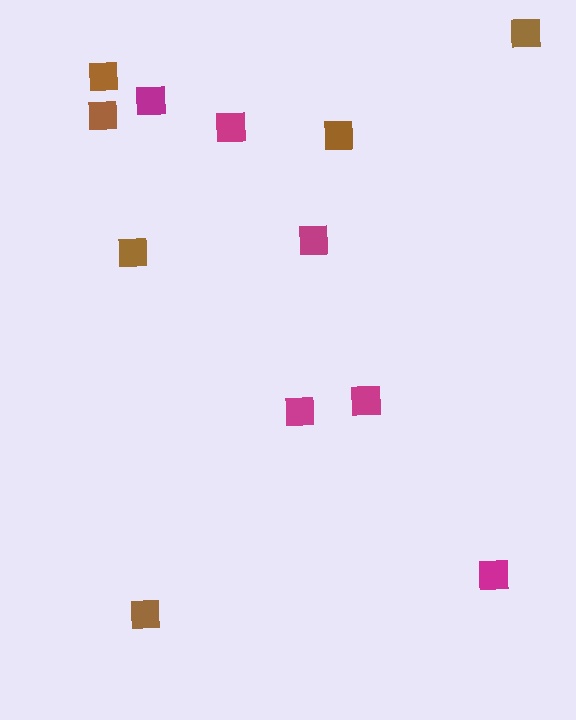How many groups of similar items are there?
There are 2 groups: one group of brown squares (6) and one group of magenta squares (6).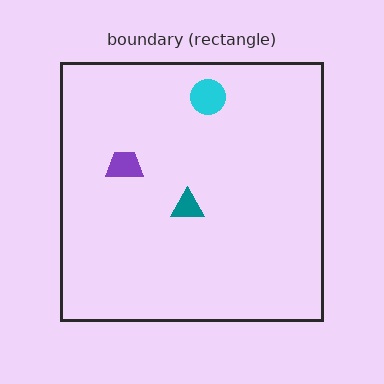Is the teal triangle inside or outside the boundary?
Inside.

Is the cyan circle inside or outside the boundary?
Inside.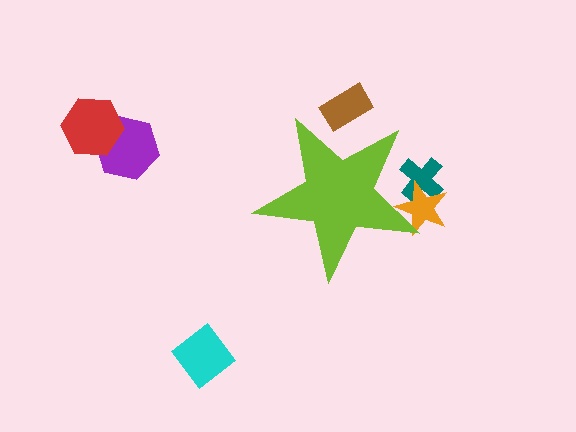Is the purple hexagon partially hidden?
No, the purple hexagon is fully visible.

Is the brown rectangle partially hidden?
Yes, the brown rectangle is partially hidden behind the lime star.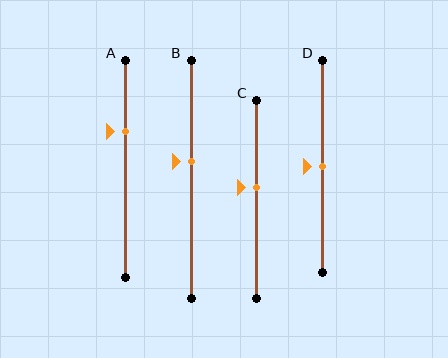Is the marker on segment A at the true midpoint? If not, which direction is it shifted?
No, the marker on segment A is shifted upward by about 17% of the segment length.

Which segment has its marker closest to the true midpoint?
Segment D has its marker closest to the true midpoint.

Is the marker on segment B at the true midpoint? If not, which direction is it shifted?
No, the marker on segment B is shifted upward by about 7% of the segment length.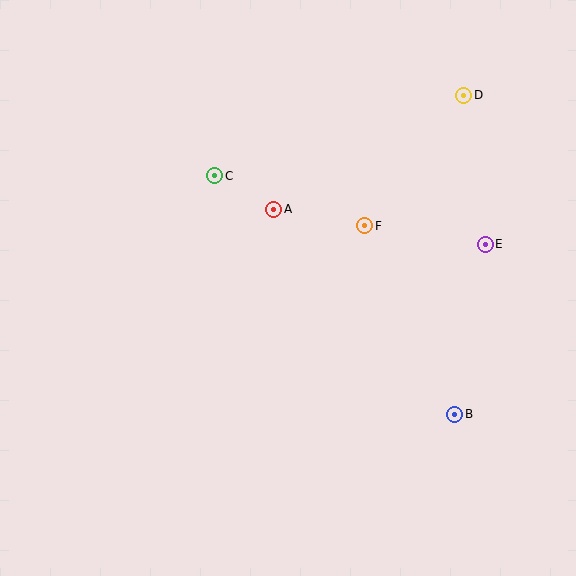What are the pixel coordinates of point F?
Point F is at (365, 226).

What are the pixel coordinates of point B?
Point B is at (455, 414).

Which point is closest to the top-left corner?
Point C is closest to the top-left corner.